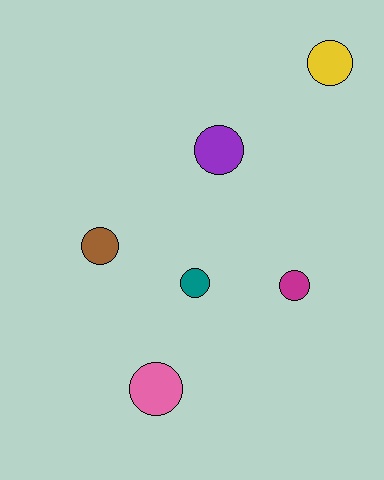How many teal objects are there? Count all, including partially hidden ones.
There is 1 teal object.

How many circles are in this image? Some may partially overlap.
There are 6 circles.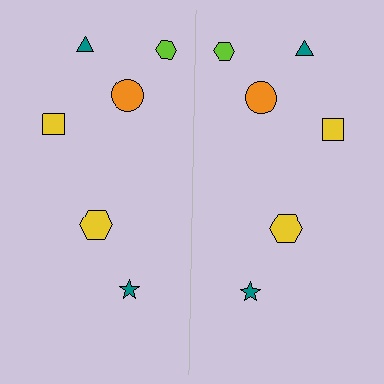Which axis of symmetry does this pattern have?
The pattern has a vertical axis of symmetry running through the center of the image.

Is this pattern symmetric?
Yes, this pattern has bilateral (reflection) symmetry.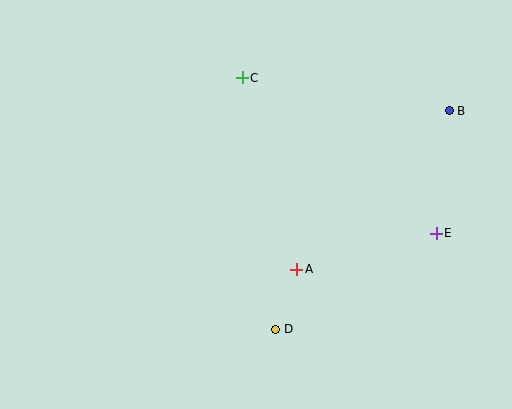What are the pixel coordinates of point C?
Point C is at (242, 78).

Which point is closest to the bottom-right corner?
Point E is closest to the bottom-right corner.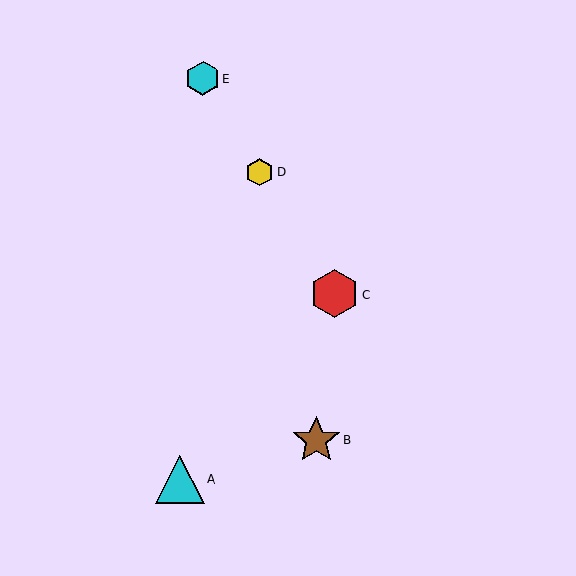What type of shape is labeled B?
Shape B is a brown star.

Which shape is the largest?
The cyan triangle (labeled A) is the largest.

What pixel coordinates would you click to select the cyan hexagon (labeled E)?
Click at (203, 79) to select the cyan hexagon E.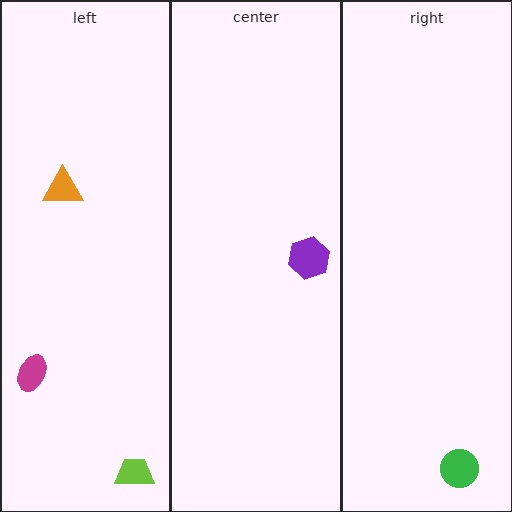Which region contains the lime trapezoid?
The left region.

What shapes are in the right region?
The green circle.